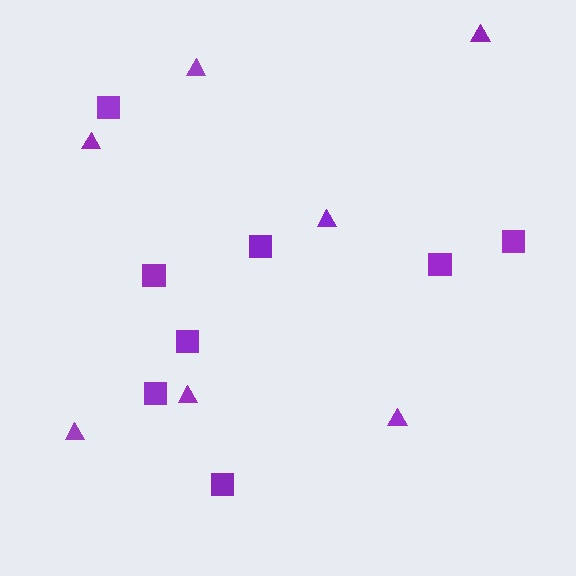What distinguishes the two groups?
There are 2 groups: one group of triangles (7) and one group of squares (8).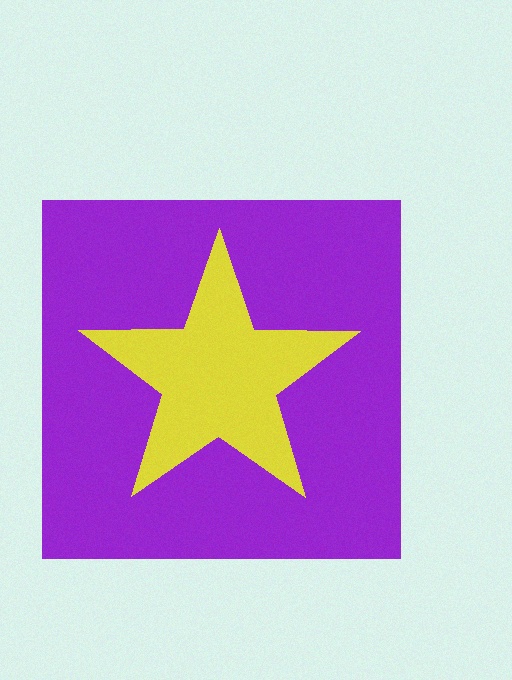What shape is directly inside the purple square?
The yellow star.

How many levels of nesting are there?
2.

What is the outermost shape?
The purple square.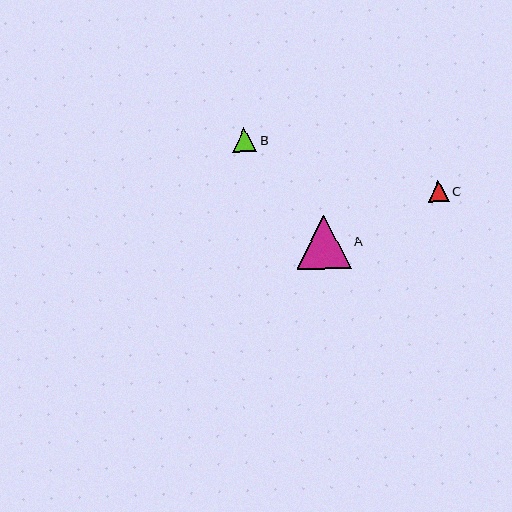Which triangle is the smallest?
Triangle C is the smallest with a size of approximately 20 pixels.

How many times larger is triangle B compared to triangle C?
Triangle B is approximately 1.2 times the size of triangle C.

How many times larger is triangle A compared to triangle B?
Triangle A is approximately 2.2 times the size of triangle B.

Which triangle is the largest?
Triangle A is the largest with a size of approximately 54 pixels.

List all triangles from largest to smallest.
From largest to smallest: A, B, C.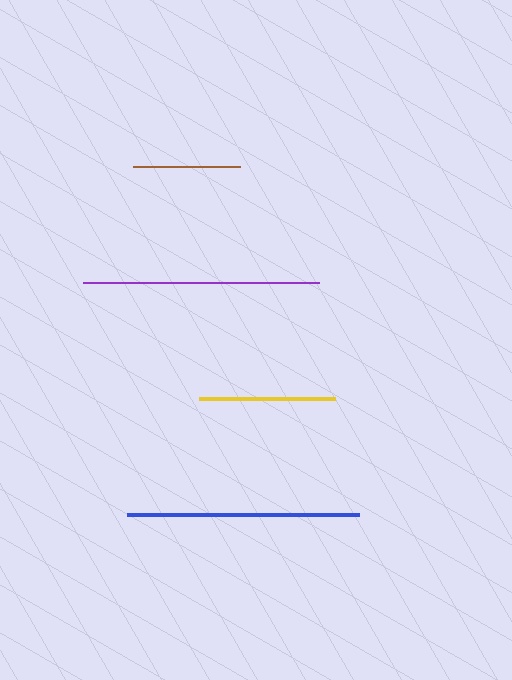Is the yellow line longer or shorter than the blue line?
The blue line is longer than the yellow line.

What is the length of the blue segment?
The blue segment is approximately 231 pixels long.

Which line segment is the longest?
The purple line is the longest at approximately 236 pixels.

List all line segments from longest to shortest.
From longest to shortest: purple, blue, yellow, brown.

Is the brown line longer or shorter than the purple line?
The purple line is longer than the brown line.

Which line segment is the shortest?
The brown line is the shortest at approximately 107 pixels.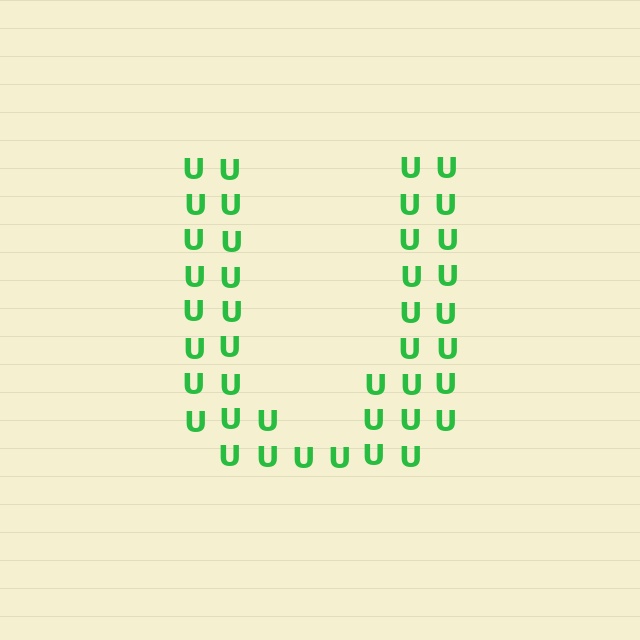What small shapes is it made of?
It is made of small letter U's.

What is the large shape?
The large shape is the letter U.